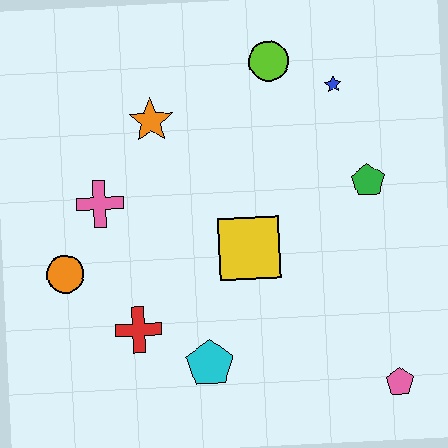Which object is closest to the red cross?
The cyan pentagon is closest to the red cross.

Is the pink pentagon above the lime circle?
No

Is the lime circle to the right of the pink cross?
Yes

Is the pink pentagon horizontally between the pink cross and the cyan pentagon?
No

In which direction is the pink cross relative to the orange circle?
The pink cross is above the orange circle.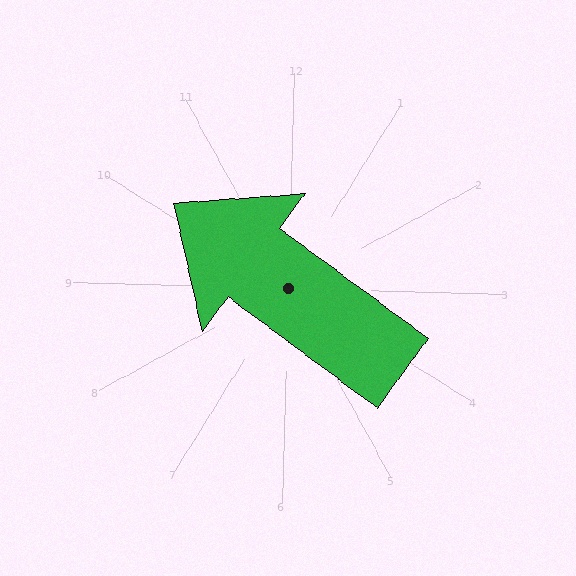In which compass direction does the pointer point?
Northwest.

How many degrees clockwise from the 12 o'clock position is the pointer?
Approximately 305 degrees.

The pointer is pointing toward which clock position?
Roughly 10 o'clock.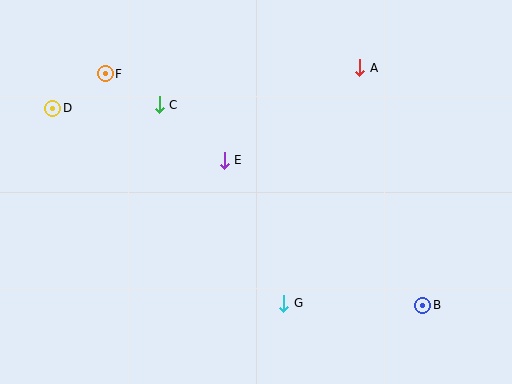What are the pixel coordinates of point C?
Point C is at (159, 105).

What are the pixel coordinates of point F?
Point F is at (105, 74).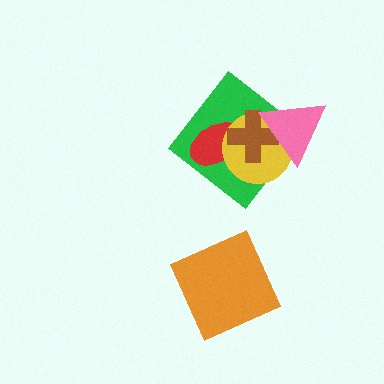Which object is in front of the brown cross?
The pink triangle is in front of the brown cross.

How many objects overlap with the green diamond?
4 objects overlap with the green diamond.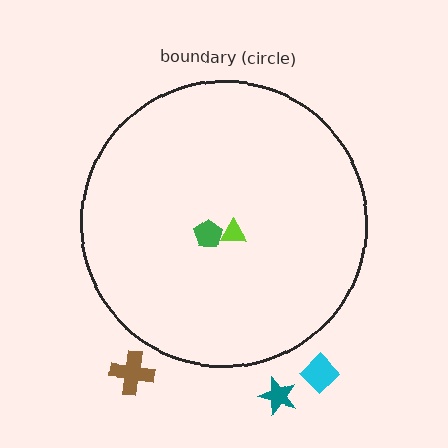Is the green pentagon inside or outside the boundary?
Inside.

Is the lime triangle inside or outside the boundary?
Inside.